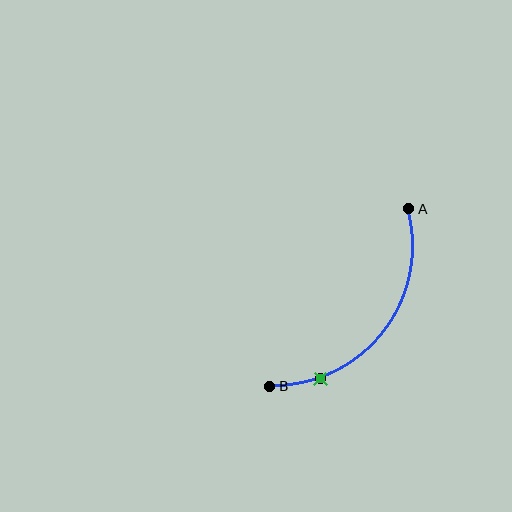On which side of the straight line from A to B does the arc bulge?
The arc bulges below and to the right of the straight line connecting A and B.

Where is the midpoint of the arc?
The arc midpoint is the point on the curve farthest from the straight line joining A and B. It sits below and to the right of that line.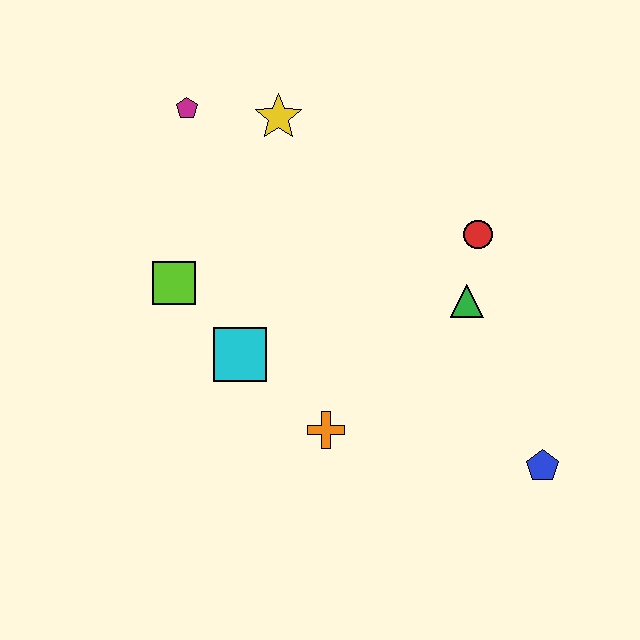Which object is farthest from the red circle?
The magenta pentagon is farthest from the red circle.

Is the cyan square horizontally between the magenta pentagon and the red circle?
Yes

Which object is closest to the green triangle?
The red circle is closest to the green triangle.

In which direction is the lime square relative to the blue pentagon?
The lime square is to the left of the blue pentagon.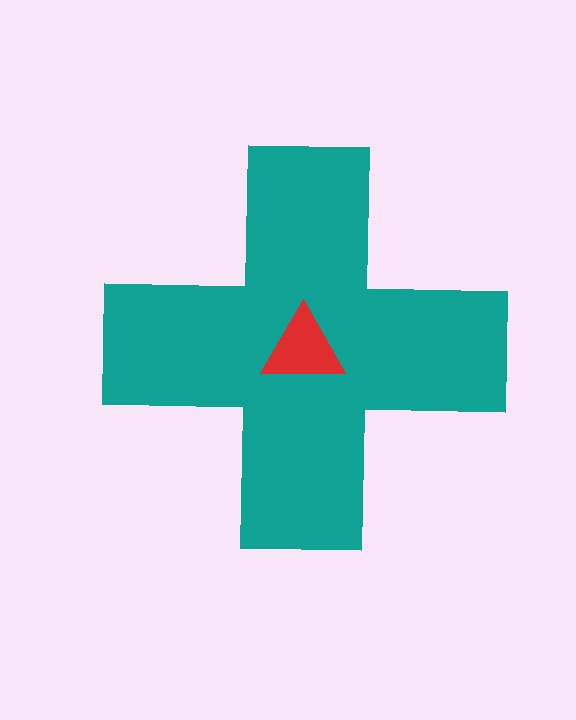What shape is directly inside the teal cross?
The red triangle.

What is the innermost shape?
The red triangle.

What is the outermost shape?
The teal cross.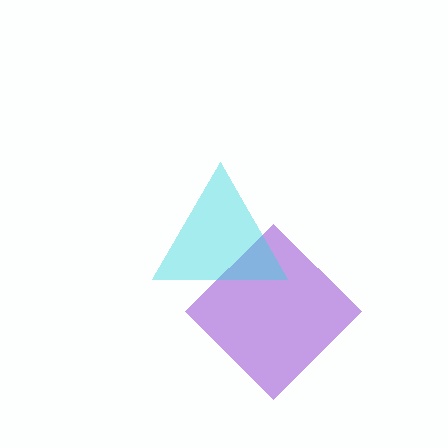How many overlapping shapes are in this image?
There are 2 overlapping shapes in the image.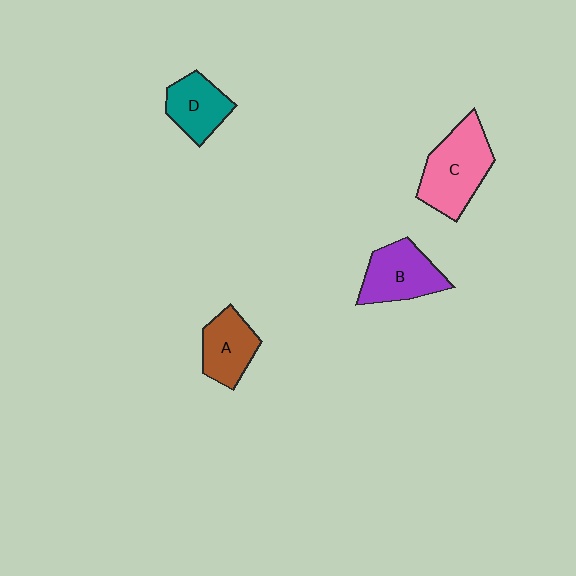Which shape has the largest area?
Shape C (pink).